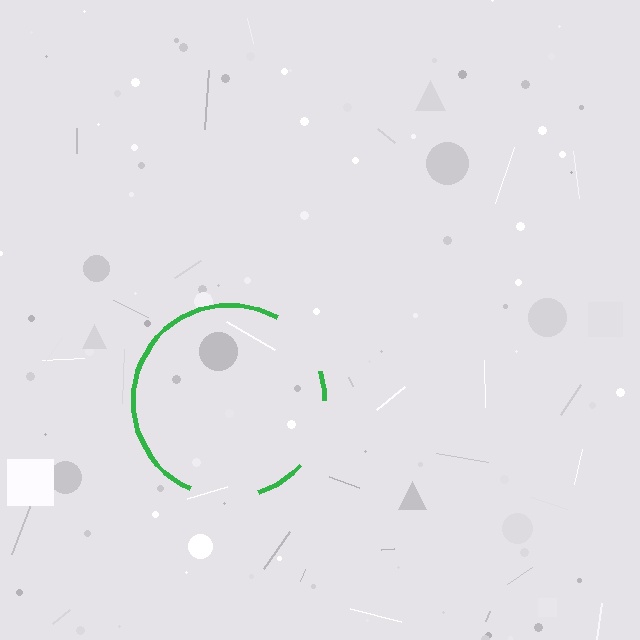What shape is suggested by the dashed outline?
The dashed outline suggests a circle.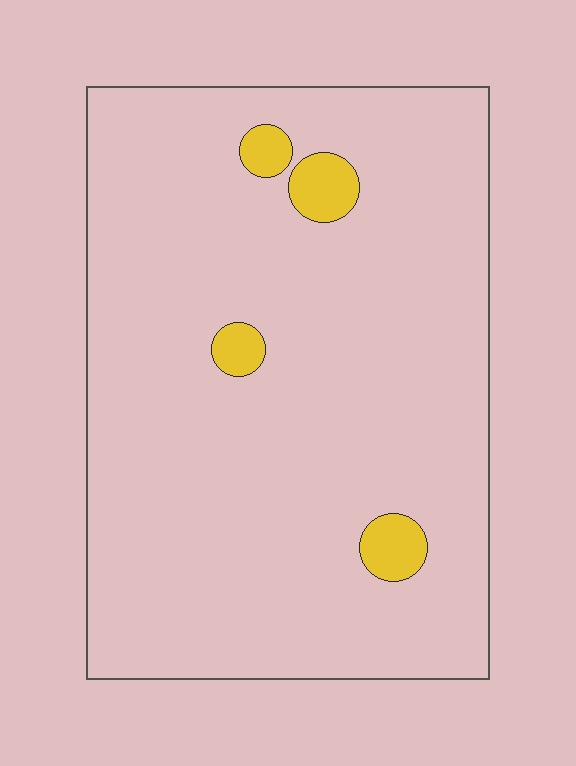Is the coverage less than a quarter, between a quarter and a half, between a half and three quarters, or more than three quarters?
Less than a quarter.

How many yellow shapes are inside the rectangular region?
4.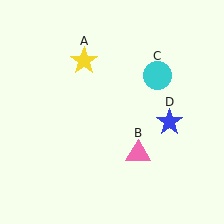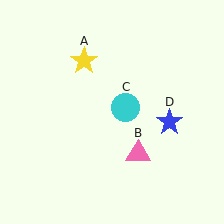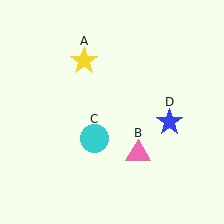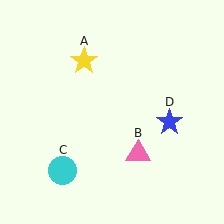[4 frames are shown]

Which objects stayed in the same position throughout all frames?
Yellow star (object A) and pink triangle (object B) and blue star (object D) remained stationary.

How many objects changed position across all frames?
1 object changed position: cyan circle (object C).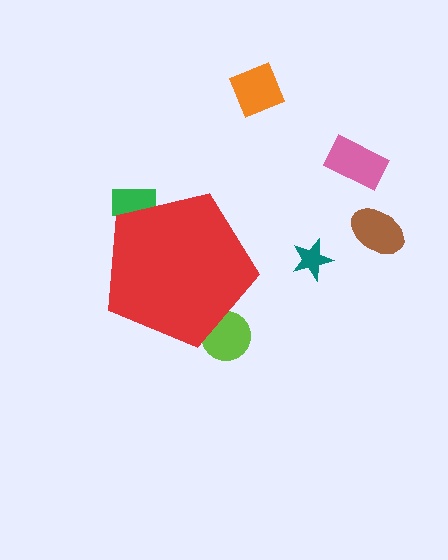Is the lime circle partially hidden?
Yes, the lime circle is partially hidden behind the red pentagon.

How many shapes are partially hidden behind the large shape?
2 shapes are partially hidden.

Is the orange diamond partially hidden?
No, the orange diamond is fully visible.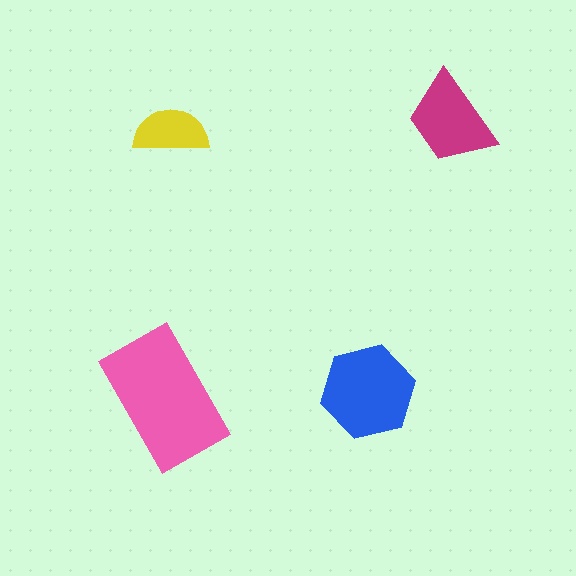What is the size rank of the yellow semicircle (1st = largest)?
4th.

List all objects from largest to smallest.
The pink rectangle, the blue hexagon, the magenta trapezoid, the yellow semicircle.